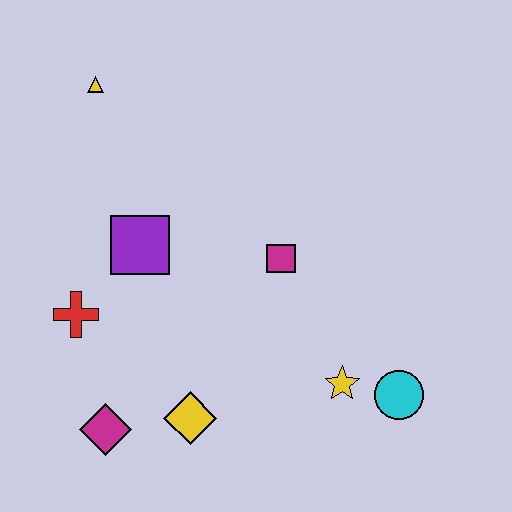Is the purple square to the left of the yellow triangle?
No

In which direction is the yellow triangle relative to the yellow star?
The yellow triangle is above the yellow star.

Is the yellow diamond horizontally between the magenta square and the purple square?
Yes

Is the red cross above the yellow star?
Yes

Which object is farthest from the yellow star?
The yellow triangle is farthest from the yellow star.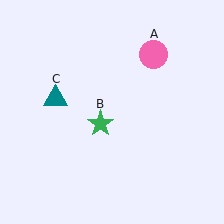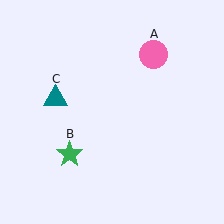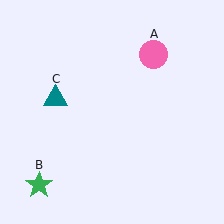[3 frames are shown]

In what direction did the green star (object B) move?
The green star (object B) moved down and to the left.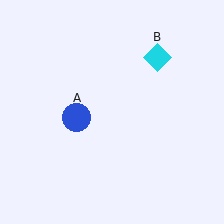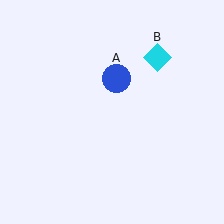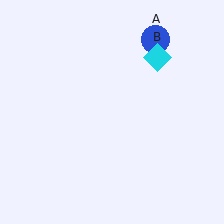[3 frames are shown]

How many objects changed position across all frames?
1 object changed position: blue circle (object A).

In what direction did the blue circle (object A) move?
The blue circle (object A) moved up and to the right.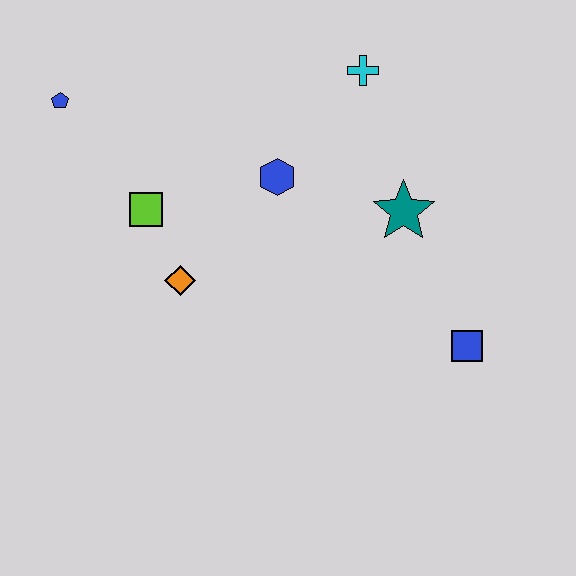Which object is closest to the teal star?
The blue hexagon is closest to the teal star.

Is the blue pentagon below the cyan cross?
Yes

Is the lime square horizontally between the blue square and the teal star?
No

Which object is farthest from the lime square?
The blue square is farthest from the lime square.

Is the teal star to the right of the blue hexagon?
Yes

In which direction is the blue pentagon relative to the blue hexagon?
The blue pentagon is to the left of the blue hexagon.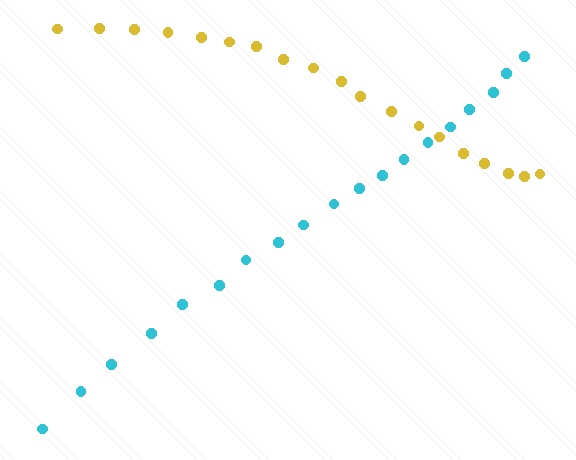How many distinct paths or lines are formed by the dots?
There are 2 distinct paths.